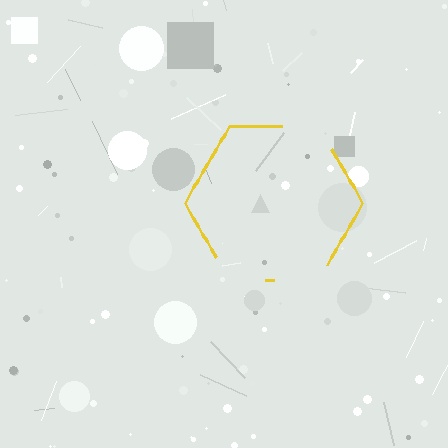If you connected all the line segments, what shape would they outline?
They would outline a hexagon.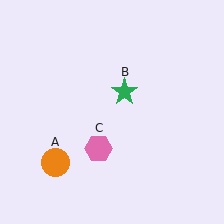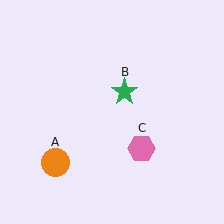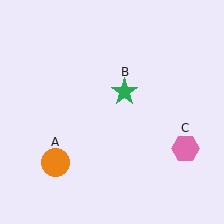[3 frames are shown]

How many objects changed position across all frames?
1 object changed position: pink hexagon (object C).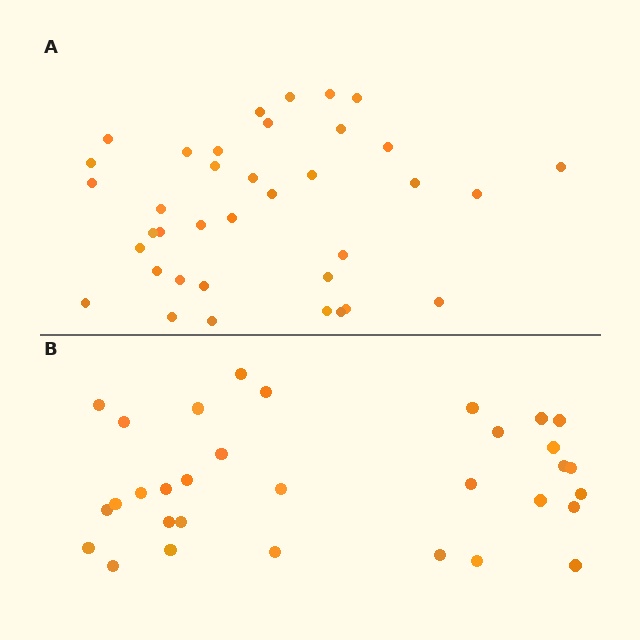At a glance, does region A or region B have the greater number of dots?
Region A (the top region) has more dots.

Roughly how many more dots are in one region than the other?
Region A has about 5 more dots than region B.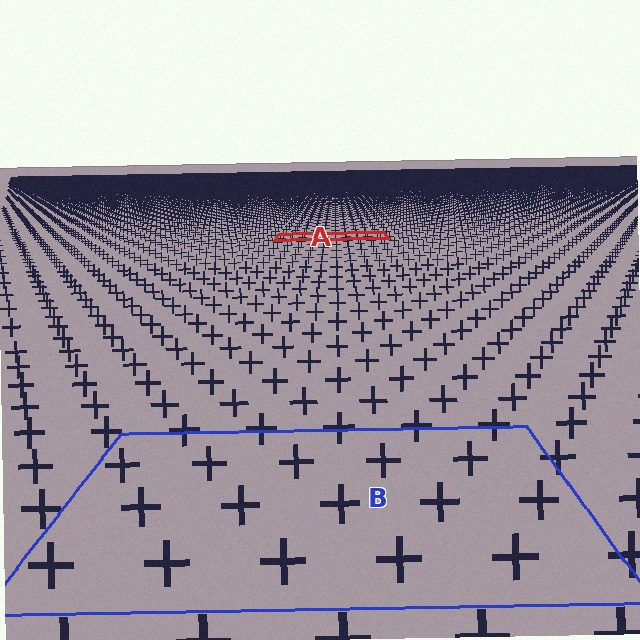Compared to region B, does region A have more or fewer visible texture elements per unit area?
Region A has more texture elements per unit area — they are packed more densely because it is farther away.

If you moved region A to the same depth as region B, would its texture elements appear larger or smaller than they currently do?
They would appear larger. At a closer depth, the same texture elements are projected at a bigger on-screen size.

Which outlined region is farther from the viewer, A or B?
Region A is farther from the viewer — the texture elements inside it appear smaller and more densely packed.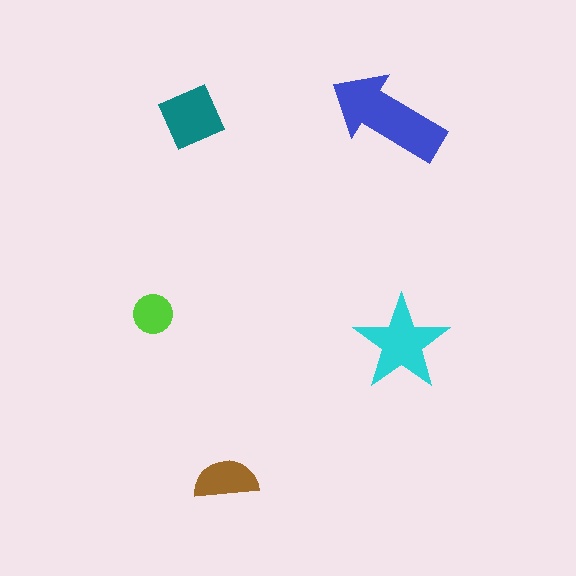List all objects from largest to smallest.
The blue arrow, the cyan star, the teal square, the brown semicircle, the lime circle.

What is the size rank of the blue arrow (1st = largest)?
1st.